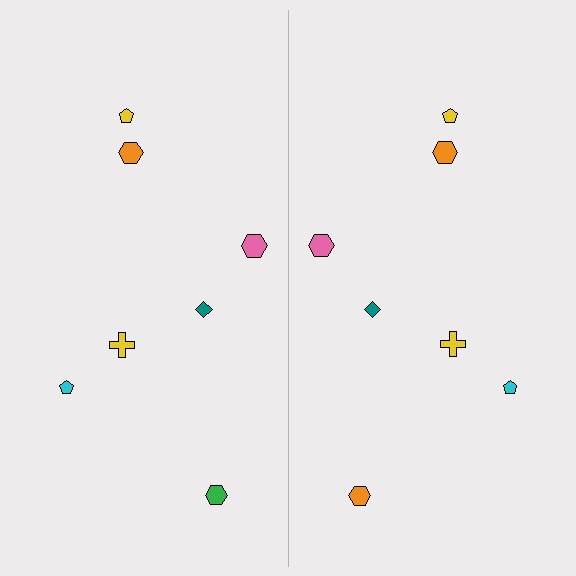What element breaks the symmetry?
The orange hexagon on the right side breaks the symmetry — its mirror counterpart is green.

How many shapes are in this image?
There are 14 shapes in this image.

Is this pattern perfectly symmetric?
No, the pattern is not perfectly symmetric. The orange hexagon on the right side breaks the symmetry — its mirror counterpart is green.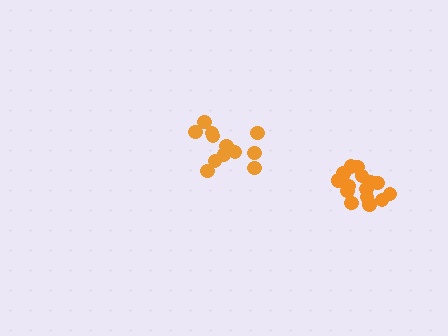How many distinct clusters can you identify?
There are 2 distinct clusters.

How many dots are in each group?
Group 1: 12 dots, Group 2: 15 dots (27 total).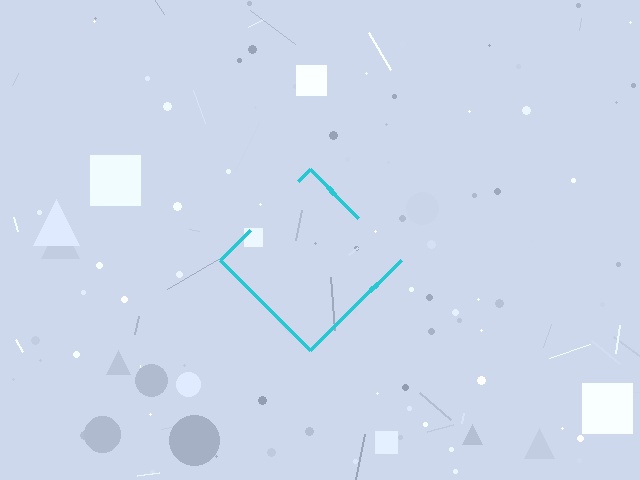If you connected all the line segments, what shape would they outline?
They would outline a diamond.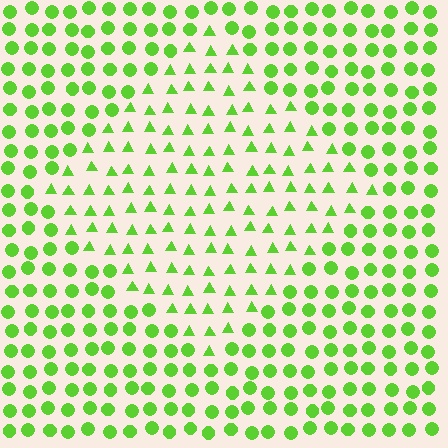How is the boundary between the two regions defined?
The boundary is defined by a change in element shape: triangles inside vs. circles outside. All elements share the same color and spacing.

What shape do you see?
I see a diamond.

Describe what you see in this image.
The image is filled with small lime elements arranged in a uniform grid. A diamond-shaped region contains triangles, while the surrounding area contains circles. The boundary is defined purely by the change in element shape.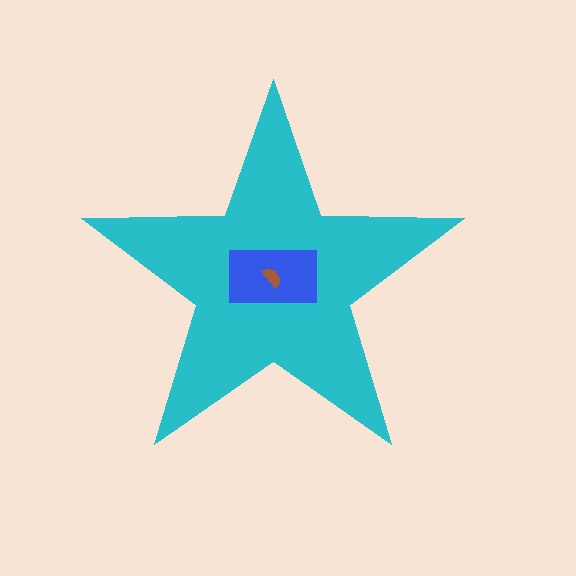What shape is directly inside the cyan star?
The blue rectangle.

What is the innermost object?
The brown semicircle.